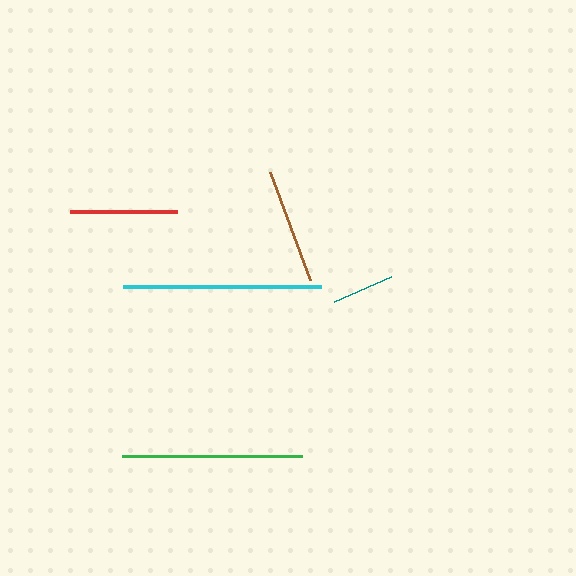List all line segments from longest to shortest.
From longest to shortest: cyan, green, brown, red, teal.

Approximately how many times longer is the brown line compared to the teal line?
The brown line is approximately 1.9 times the length of the teal line.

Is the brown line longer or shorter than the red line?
The brown line is longer than the red line.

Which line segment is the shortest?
The teal line is the shortest at approximately 62 pixels.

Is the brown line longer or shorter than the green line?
The green line is longer than the brown line.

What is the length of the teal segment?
The teal segment is approximately 62 pixels long.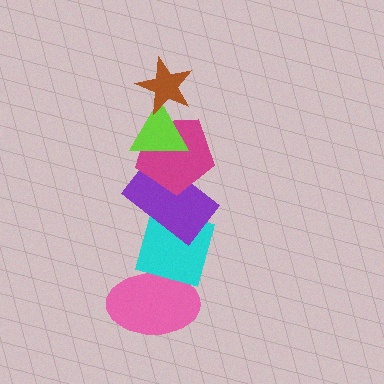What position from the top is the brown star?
The brown star is 1st from the top.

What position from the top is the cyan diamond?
The cyan diamond is 5th from the top.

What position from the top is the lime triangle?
The lime triangle is 2nd from the top.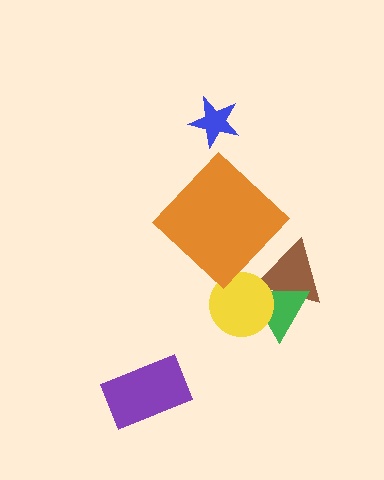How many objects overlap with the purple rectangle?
0 objects overlap with the purple rectangle.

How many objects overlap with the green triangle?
2 objects overlap with the green triangle.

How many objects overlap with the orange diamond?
0 objects overlap with the orange diamond.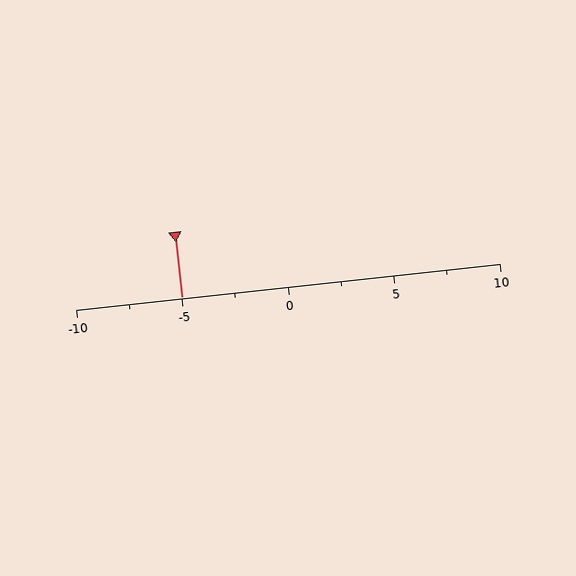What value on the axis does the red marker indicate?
The marker indicates approximately -5.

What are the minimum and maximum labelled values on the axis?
The axis runs from -10 to 10.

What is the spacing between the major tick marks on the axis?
The major ticks are spaced 5 apart.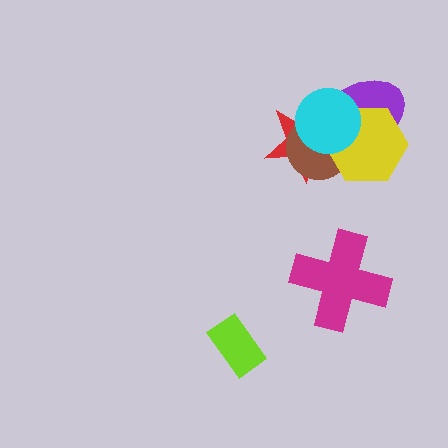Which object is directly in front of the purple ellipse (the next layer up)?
The yellow hexagon is directly in front of the purple ellipse.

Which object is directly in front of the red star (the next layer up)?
The brown circle is directly in front of the red star.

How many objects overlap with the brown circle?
4 objects overlap with the brown circle.